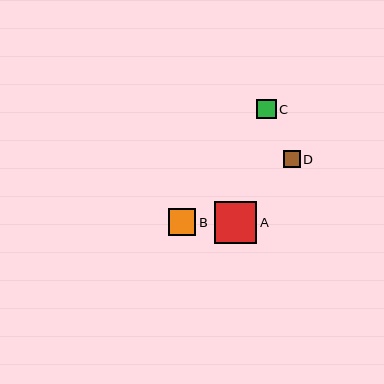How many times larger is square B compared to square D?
Square B is approximately 1.7 times the size of square D.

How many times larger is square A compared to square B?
Square A is approximately 1.6 times the size of square B.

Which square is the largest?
Square A is the largest with a size of approximately 43 pixels.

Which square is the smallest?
Square D is the smallest with a size of approximately 16 pixels.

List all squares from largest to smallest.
From largest to smallest: A, B, C, D.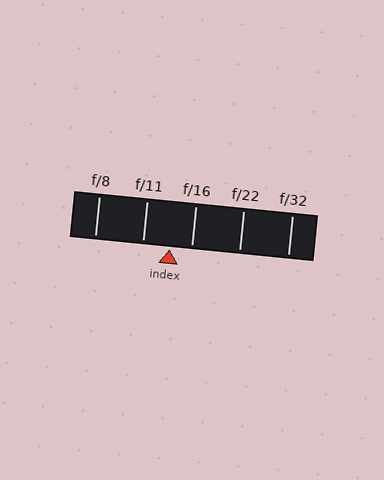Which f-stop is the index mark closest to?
The index mark is closest to f/16.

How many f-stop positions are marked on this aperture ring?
There are 5 f-stop positions marked.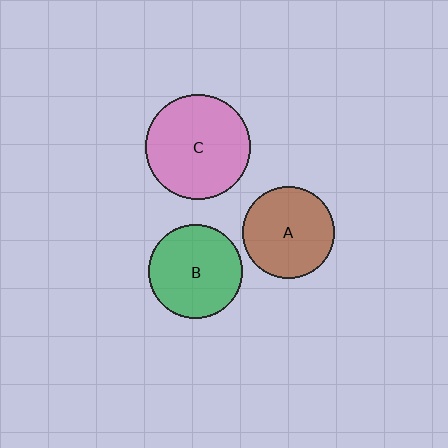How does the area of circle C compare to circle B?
Approximately 1.2 times.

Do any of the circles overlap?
No, none of the circles overlap.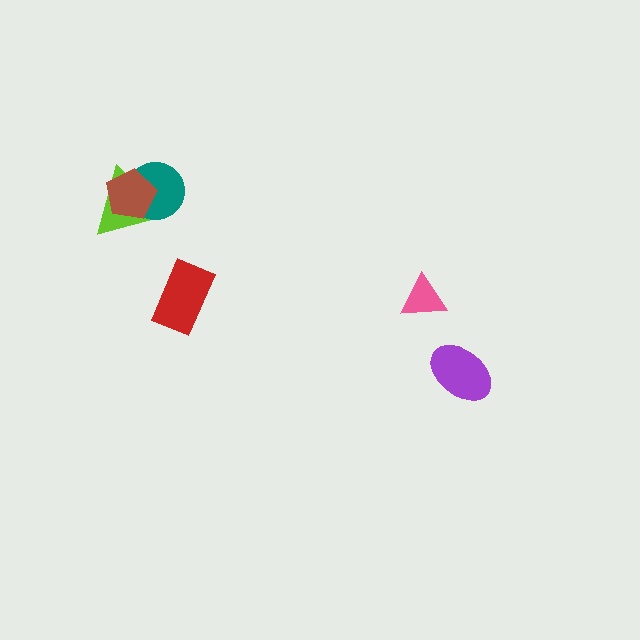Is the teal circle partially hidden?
Yes, it is partially covered by another shape.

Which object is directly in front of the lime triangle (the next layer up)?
The teal circle is directly in front of the lime triangle.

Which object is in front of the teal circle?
The brown pentagon is in front of the teal circle.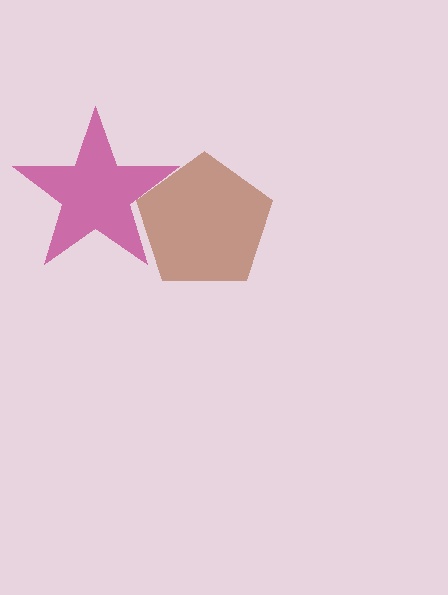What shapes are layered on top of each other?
The layered shapes are: a brown pentagon, a magenta star.